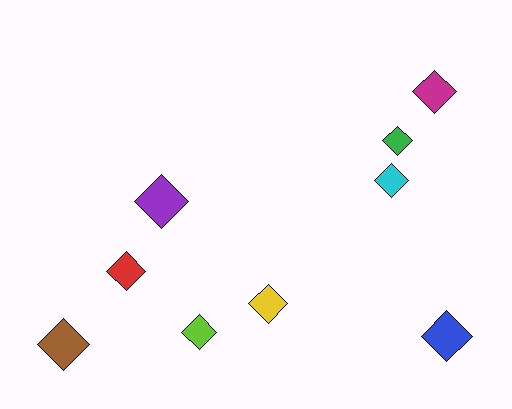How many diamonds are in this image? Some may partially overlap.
There are 9 diamonds.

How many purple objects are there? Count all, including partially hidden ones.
There is 1 purple object.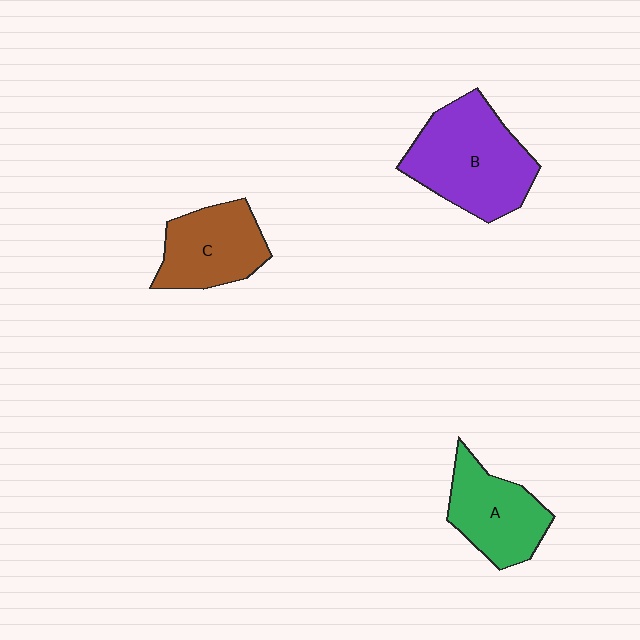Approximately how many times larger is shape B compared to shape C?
Approximately 1.5 times.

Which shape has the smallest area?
Shape A (green).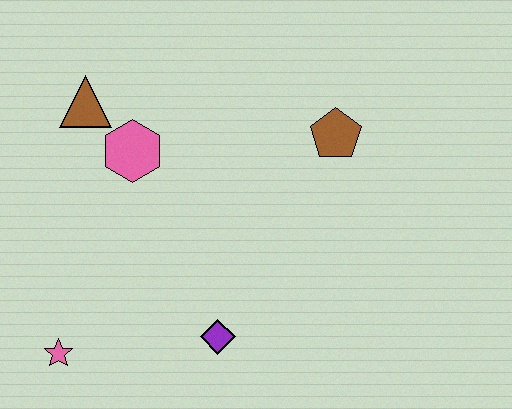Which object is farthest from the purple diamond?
The brown triangle is farthest from the purple diamond.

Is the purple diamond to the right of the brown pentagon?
No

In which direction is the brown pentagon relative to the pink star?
The brown pentagon is to the right of the pink star.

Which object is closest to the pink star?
The purple diamond is closest to the pink star.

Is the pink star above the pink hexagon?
No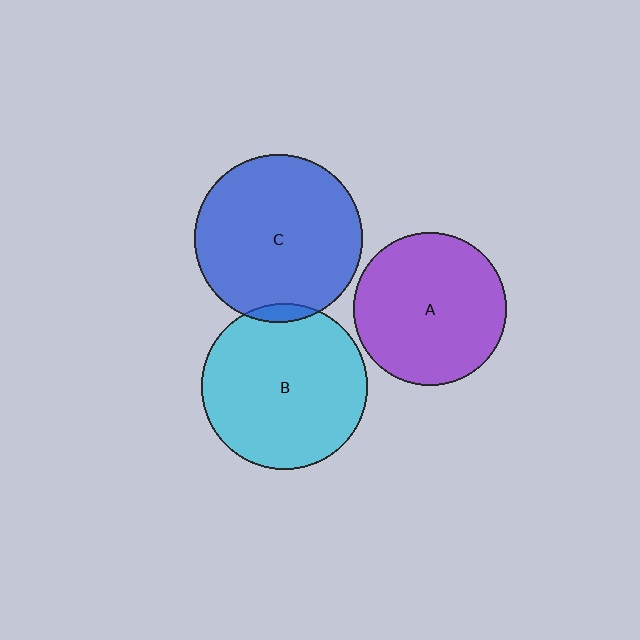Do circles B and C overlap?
Yes.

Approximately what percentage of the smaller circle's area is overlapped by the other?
Approximately 5%.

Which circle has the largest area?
Circle C (blue).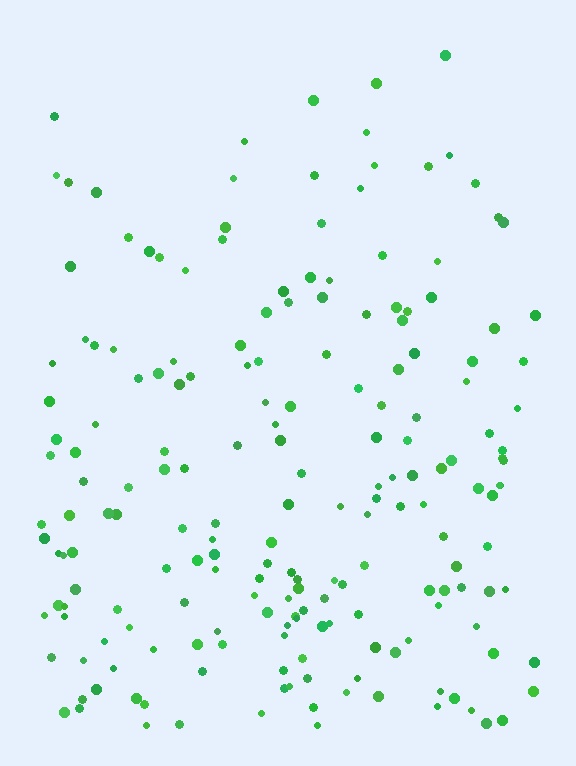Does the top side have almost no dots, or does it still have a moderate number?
Still a moderate number, just noticeably fewer than the bottom.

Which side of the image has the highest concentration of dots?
The bottom.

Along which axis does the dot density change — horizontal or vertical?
Vertical.